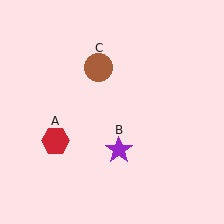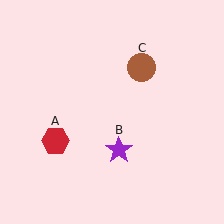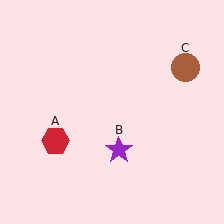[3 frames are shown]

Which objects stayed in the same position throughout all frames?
Red hexagon (object A) and purple star (object B) remained stationary.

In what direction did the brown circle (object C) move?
The brown circle (object C) moved right.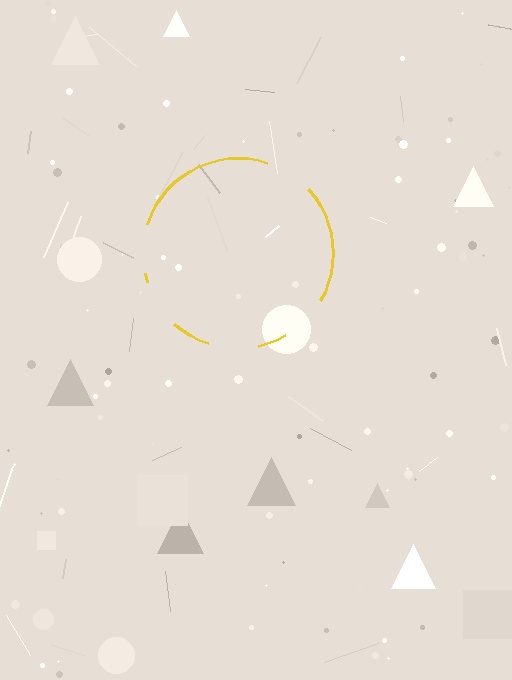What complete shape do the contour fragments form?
The contour fragments form a circle.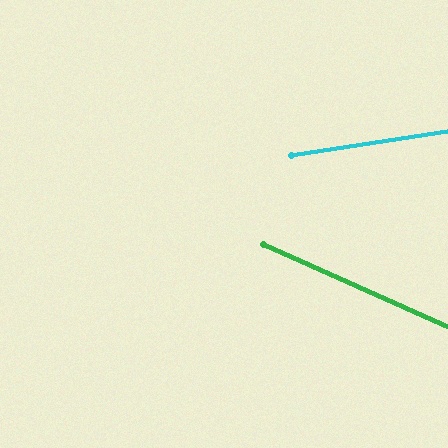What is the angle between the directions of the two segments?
Approximately 33 degrees.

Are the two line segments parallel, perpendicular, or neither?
Neither parallel nor perpendicular — they differ by about 33°.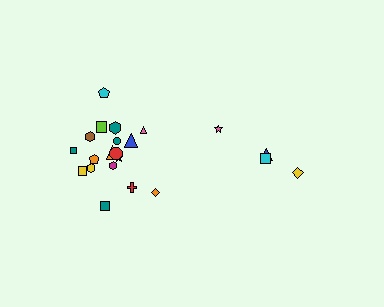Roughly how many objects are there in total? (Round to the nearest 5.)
Roughly 20 objects in total.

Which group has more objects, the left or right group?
The left group.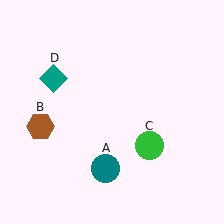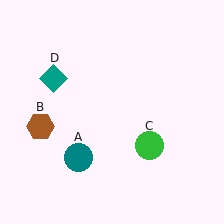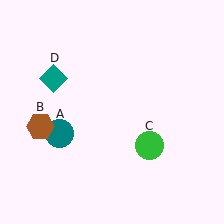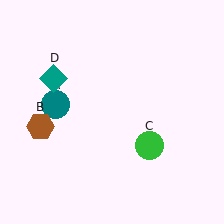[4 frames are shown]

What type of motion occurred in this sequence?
The teal circle (object A) rotated clockwise around the center of the scene.